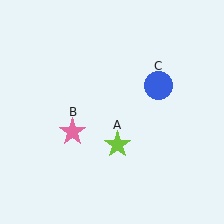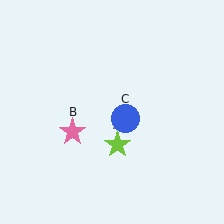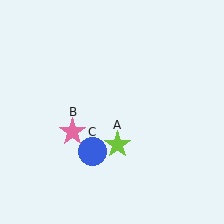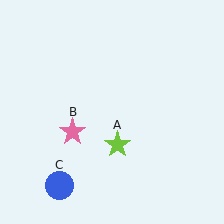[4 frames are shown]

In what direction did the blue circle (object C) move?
The blue circle (object C) moved down and to the left.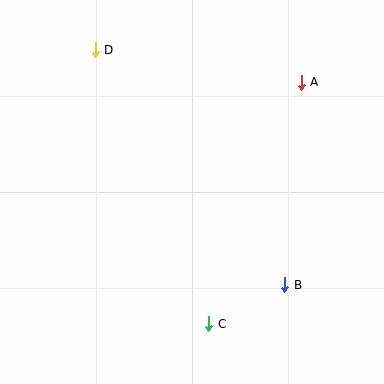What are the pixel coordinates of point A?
Point A is at (301, 82).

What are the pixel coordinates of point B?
Point B is at (285, 285).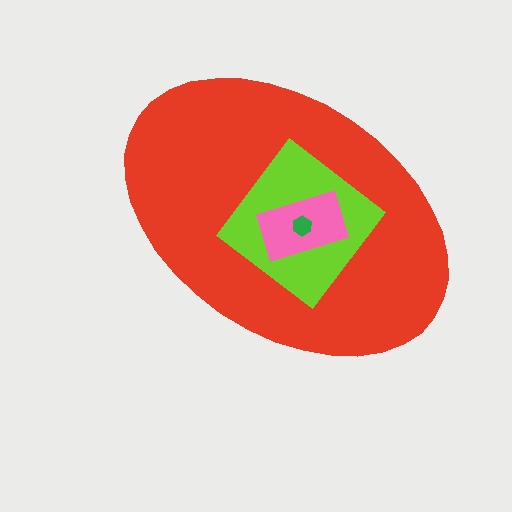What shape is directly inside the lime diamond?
The pink rectangle.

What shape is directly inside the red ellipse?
The lime diamond.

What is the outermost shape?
The red ellipse.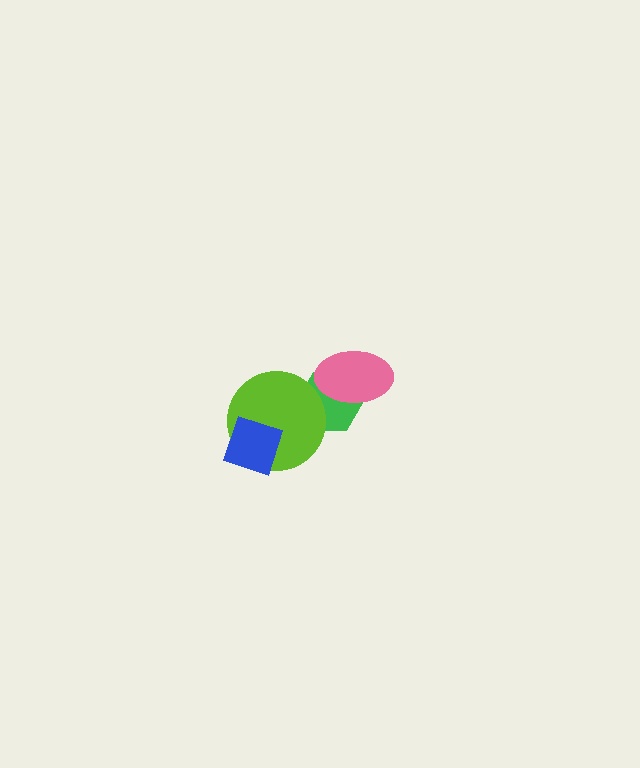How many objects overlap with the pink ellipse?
1 object overlaps with the pink ellipse.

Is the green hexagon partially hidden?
Yes, it is partially covered by another shape.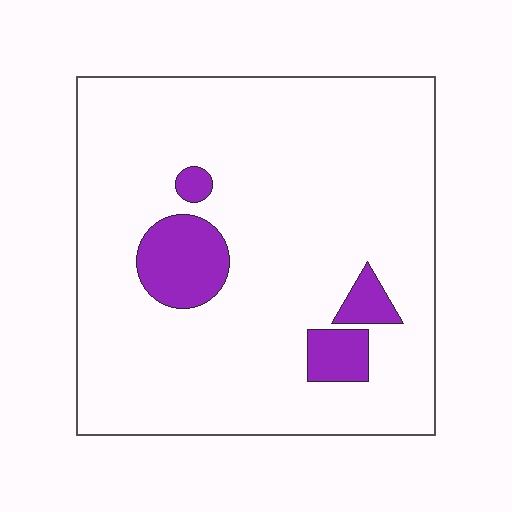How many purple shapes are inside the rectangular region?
4.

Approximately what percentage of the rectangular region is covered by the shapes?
Approximately 10%.